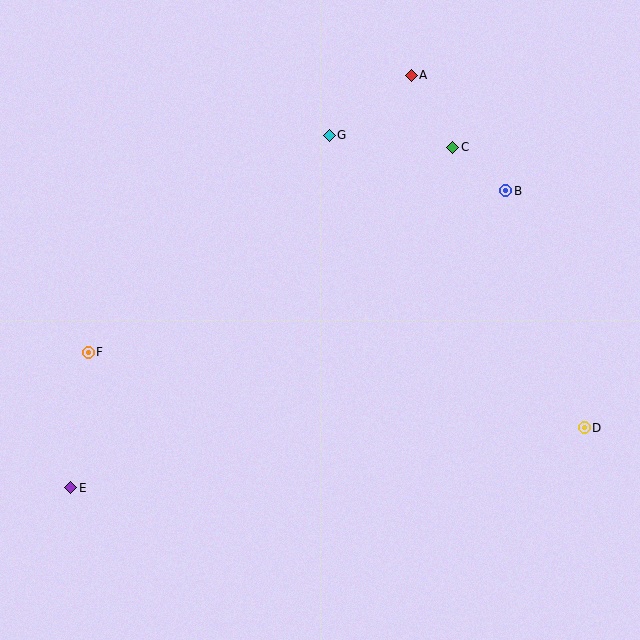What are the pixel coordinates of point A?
Point A is at (411, 75).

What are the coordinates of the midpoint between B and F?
The midpoint between B and F is at (297, 271).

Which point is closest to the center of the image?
Point G at (329, 135) is closest to the center.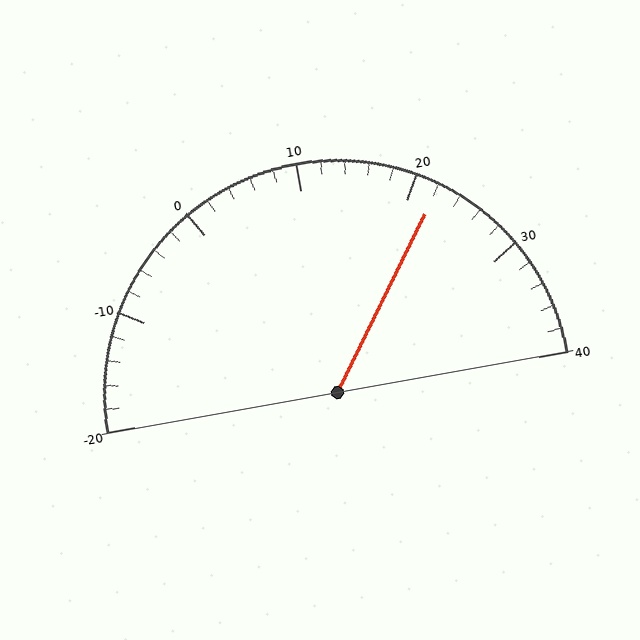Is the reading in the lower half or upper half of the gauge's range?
The reading is in the upper half of the range (-20 to 40).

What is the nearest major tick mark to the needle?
The nearest major tick mark is 20.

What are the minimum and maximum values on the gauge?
The gauge ranges from -20 to 40.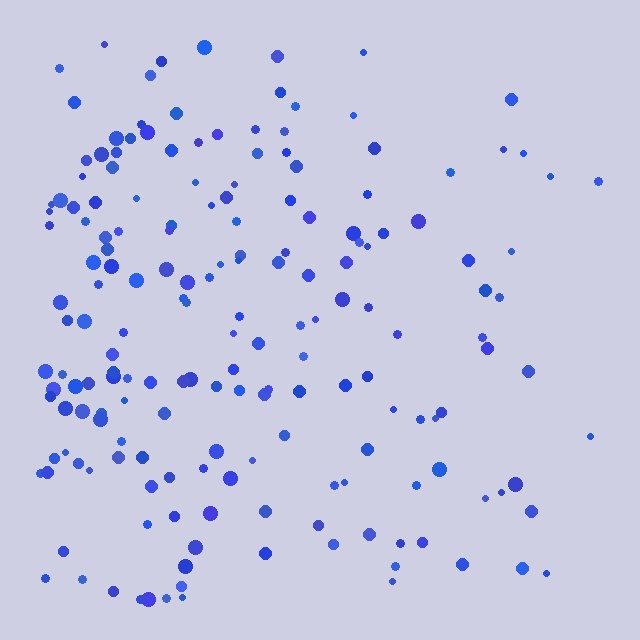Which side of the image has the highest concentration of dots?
The left.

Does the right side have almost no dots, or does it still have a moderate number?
Still a moderate number, just noticeably fewer than the left.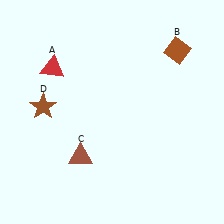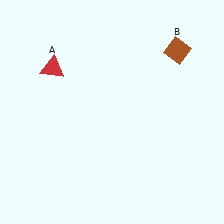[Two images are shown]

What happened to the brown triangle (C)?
The brown triangle (C) was removed in Image 2. It was in the bottom-left area of Image 1.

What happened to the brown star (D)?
The brown star (D) was removed in Image 2. It was in the top-left area of Image 1.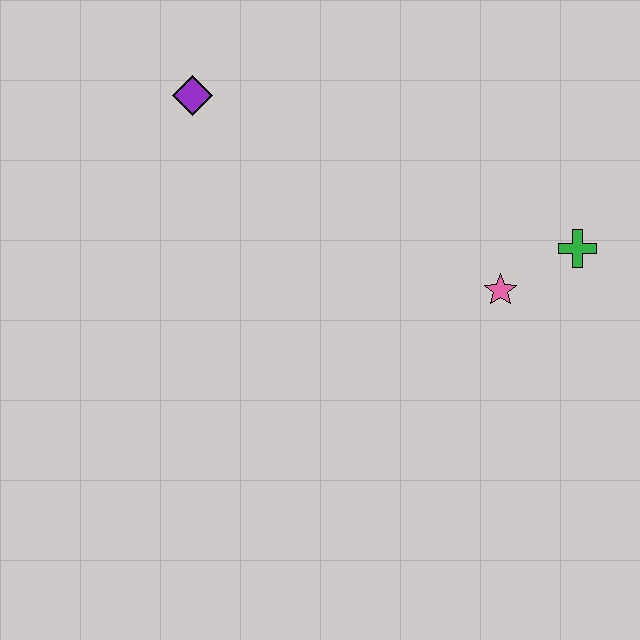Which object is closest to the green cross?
The pink star is closest to the green cross.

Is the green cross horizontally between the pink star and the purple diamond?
No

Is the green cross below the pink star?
No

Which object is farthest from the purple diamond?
The green cross is farthest from the purple diamond.